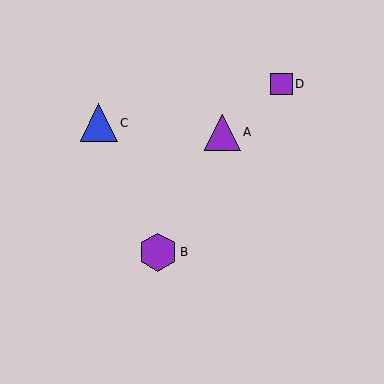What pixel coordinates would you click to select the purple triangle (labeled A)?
Click at (222, 132) to select the purple triangle A.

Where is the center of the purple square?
The center of the purple square is at (281, 84).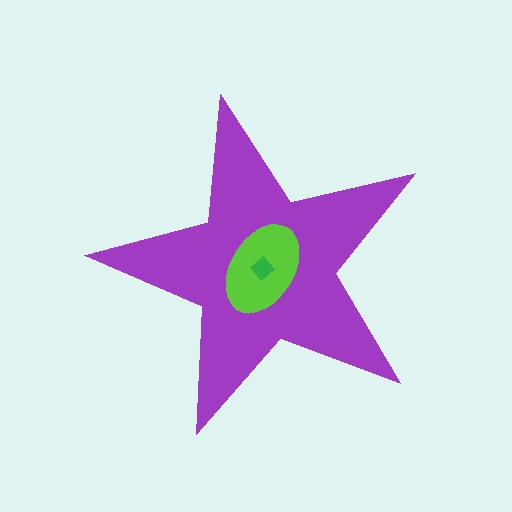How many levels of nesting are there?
3.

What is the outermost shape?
The purple star.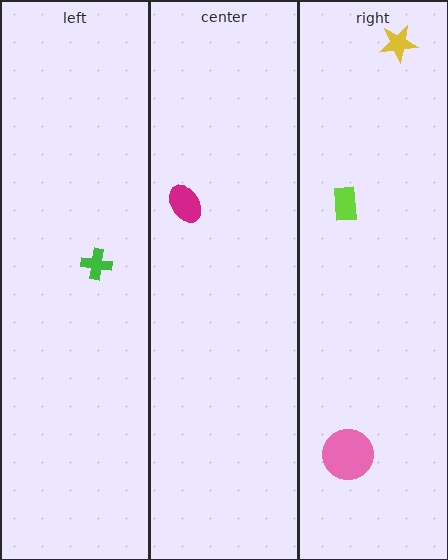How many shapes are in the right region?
3.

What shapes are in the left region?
The green cross.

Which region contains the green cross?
The left region.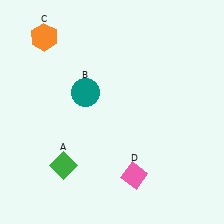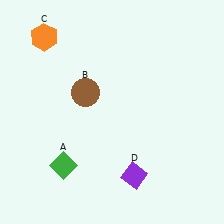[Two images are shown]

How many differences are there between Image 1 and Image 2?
There are 2 differences between the two images.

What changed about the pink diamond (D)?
In Image 1, D is pink. In Image 2, it changed to purple.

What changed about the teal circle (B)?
In Image 1, B is teal. In Image 2, it changed to brown.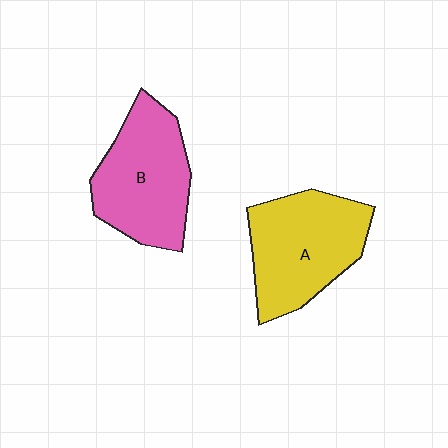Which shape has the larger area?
Shape A (yellow).